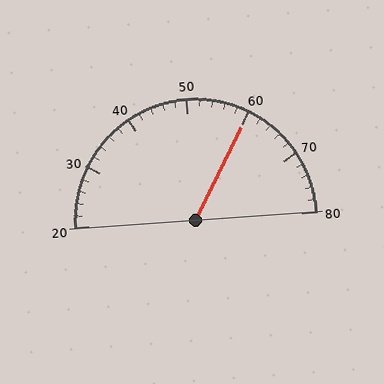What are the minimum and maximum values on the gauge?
The gauge ranges from 20 to 80.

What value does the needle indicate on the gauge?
The needle indicates approximately 60.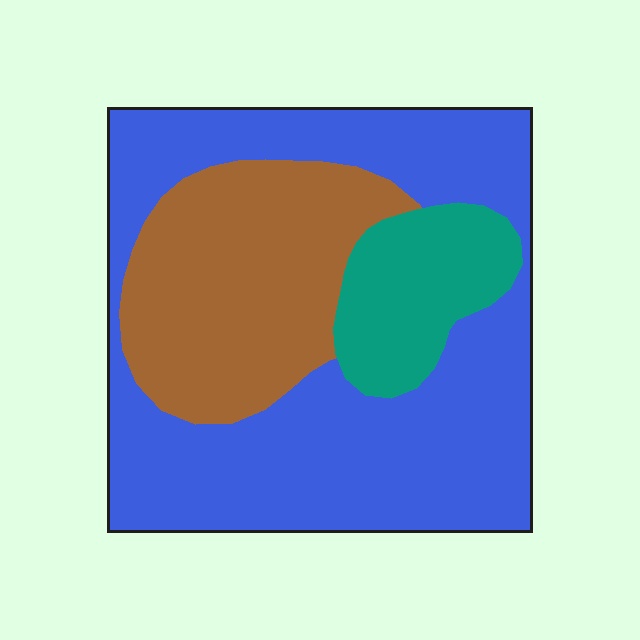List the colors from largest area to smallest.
From largest to smallest: blue, brown, teal.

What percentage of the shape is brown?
Brown covers around 30% of the shape.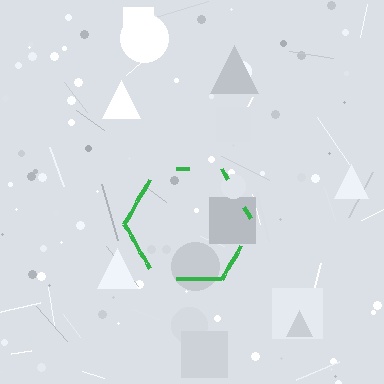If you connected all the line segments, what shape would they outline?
They would outline a hexagon.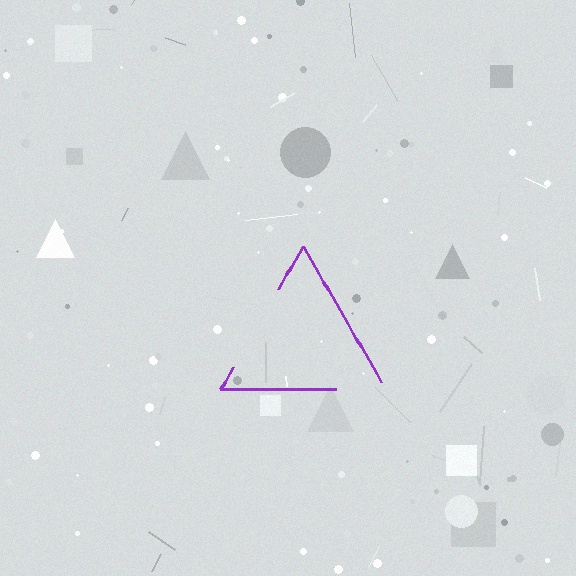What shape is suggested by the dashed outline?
The dashed outline suggests a triangle.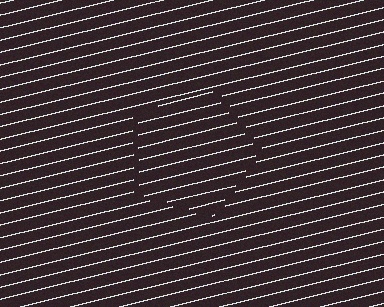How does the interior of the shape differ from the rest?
The interior of the shape contains the same grating, shifted by half a period — the contour is defined by the phase discontinuity where line-ends from the inner and outer gratings abut.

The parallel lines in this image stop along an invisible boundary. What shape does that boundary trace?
An illusory pentagon. The interior of the shape contains the same grating, shifted by half a period — the contour is defined by the phase discontinuity where line-ends from the inner and outer gratings abut.